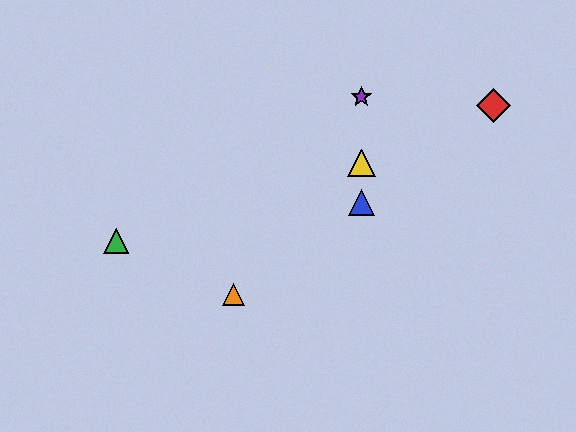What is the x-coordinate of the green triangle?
The green triangle is at x≈116.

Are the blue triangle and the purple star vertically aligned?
Yes, both are at x≈361.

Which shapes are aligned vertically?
The blue triangle, the yellow triangle, the purple star are aligned vertically.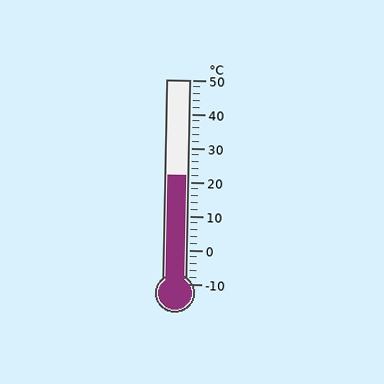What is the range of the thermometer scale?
The thermometer scale ranges from -10°C to 50°C.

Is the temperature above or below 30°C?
The temperature is below 30°C.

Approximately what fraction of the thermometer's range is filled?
The thermometer is filled to approximately 55% of its range.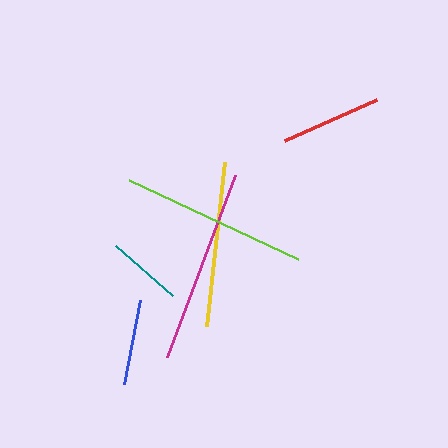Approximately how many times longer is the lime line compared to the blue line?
The lime line is approximately 2.2 times the length of the blue line.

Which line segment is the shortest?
The teal line is the shortest at approximately 76 pixels.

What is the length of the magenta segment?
The magenta segment is approximately 194 pixels long.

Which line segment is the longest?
The magenta line is the longest at approximately 194 pixels.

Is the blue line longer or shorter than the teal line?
The blue line is longer than the teal line.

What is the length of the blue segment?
The blue segment is approximately 85 pixels long.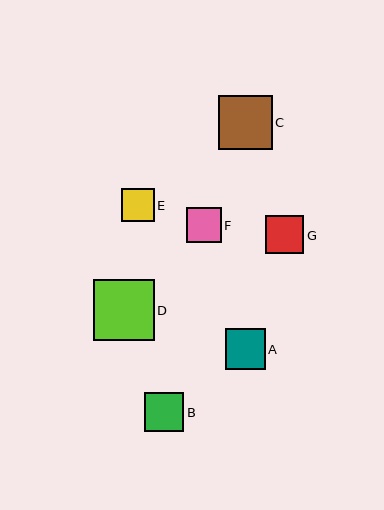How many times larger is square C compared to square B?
Square C is approximately 1.4 times the size of square B.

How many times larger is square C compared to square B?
Square C is approximately 1.4 times the size of square B.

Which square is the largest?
Square D is the largest with a size of approximately 61 pixels.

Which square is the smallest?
Square E is the smallest with a size of approximately 33 pixels.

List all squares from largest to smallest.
From largest to smallest: D, C, A, B, G, F, E.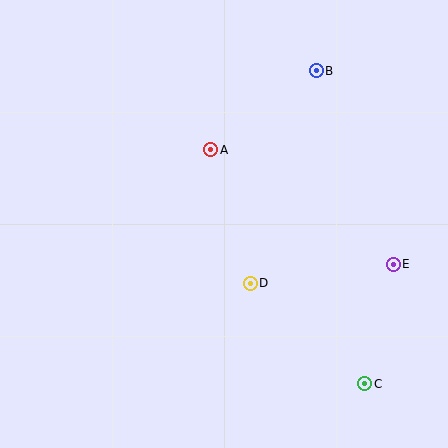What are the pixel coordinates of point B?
Point B is at (316, 71).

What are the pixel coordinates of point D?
Point D is at (250, 283).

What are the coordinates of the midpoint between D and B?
The midpoint between D and B is at (283, 177).